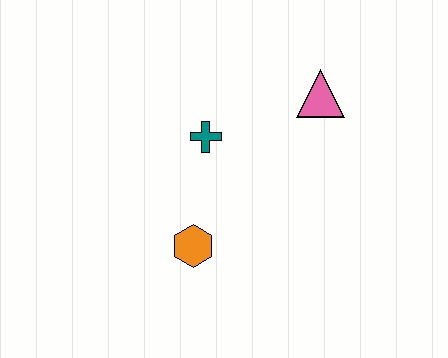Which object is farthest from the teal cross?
The pink triangle is farthest from the teal cross.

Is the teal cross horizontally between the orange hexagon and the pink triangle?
Yes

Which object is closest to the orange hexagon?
The teal cross is closest to the orange hexagon.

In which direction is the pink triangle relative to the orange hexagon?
The pink triangle is above the orange hexagon.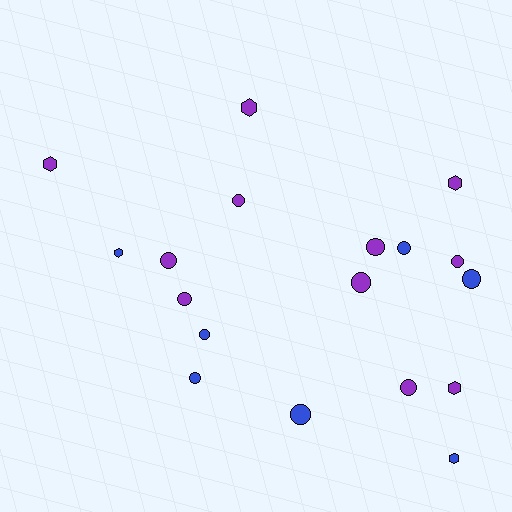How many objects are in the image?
There are 18 objects.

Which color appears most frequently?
Purple, with 11 objects.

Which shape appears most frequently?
Circle, with 12 objects.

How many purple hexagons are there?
There are 4 purple hexagons.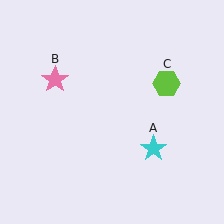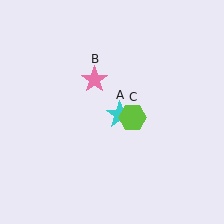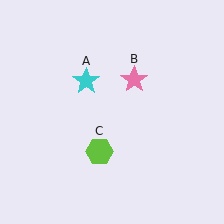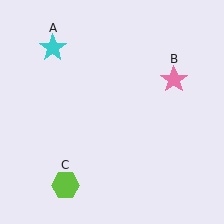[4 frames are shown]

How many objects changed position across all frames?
3 objects changed position: cyan star (object A), pink star (object B), lime hexagon (object C).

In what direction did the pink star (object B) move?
The pink star (object B) moved right.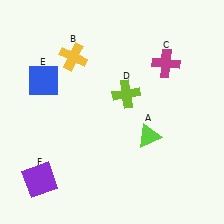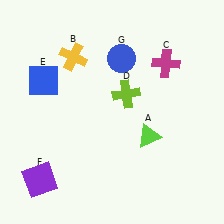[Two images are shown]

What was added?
A blue circle (G) was added in Image 2.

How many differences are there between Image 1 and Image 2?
There is 1 difference between the two images.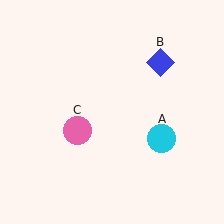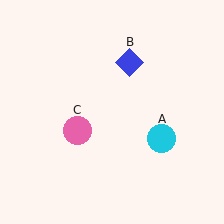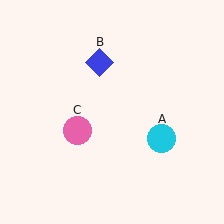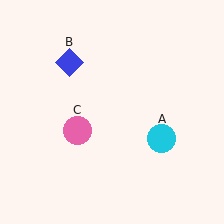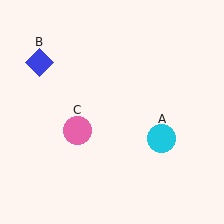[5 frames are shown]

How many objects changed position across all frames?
1 object changed position: blue diamond (object B).